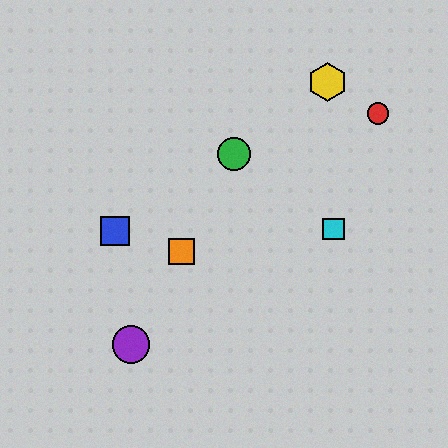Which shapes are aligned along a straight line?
The green circle, the purple circle, the orange square are aligned along a straight line.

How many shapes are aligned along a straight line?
3 shapes (the green circle, the purple circle, the orange square) are aligned along a straight line.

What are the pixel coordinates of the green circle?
The green circle is at (234, 154).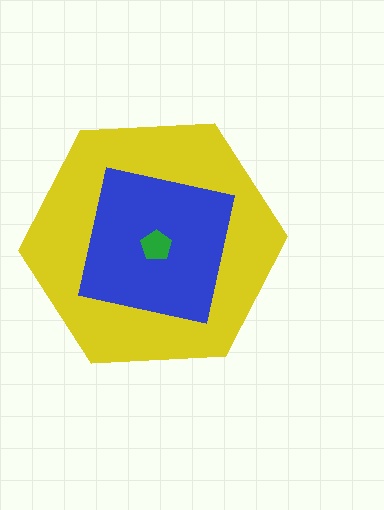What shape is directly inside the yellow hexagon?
The blue square.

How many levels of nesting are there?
3.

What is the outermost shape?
The yellow hexagon.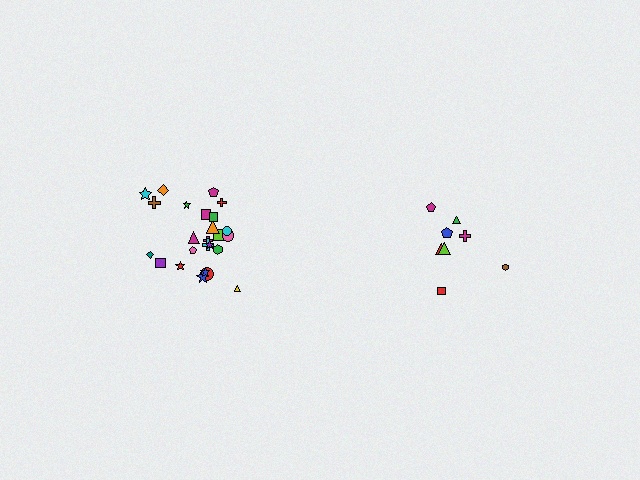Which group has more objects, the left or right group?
The left group.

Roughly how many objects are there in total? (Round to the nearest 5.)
Roughly 35 objects in total.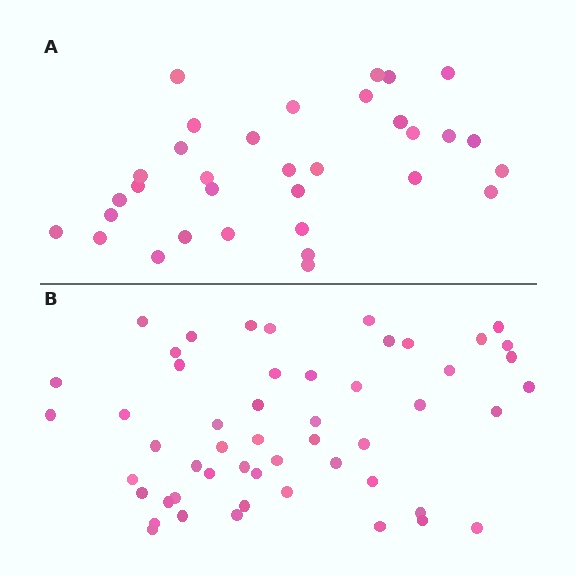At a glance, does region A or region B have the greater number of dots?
Region B (the bottom region) has more dots.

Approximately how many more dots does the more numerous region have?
Region B has approximately 20 more dots than region A.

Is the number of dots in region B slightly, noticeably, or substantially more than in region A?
Region B has substantially more. The ratio is roughly 1.6 to 1.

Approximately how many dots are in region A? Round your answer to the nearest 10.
About 30 dots. (The exact count is 33, which rounds to 30.)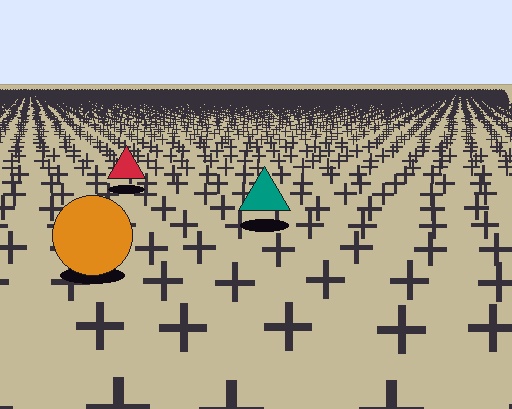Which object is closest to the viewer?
The orange circle is closest. The texture marks near it are larger and more spread out.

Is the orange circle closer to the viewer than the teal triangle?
Yes. The orange circle is closer — you can tell from the texture gradient: the ground texture is coarser near it.